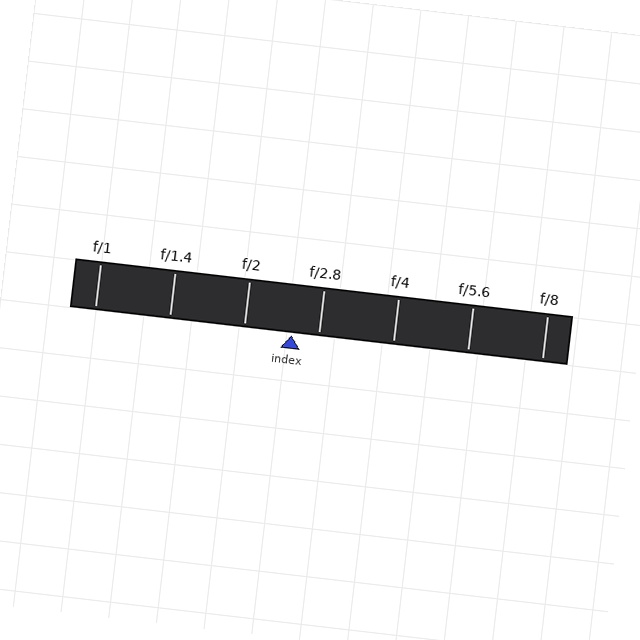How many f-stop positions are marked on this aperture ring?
There are 7 f-stop positions marked.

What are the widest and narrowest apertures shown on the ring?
The widest aperture shown is f/1 and the narrowest is f/8.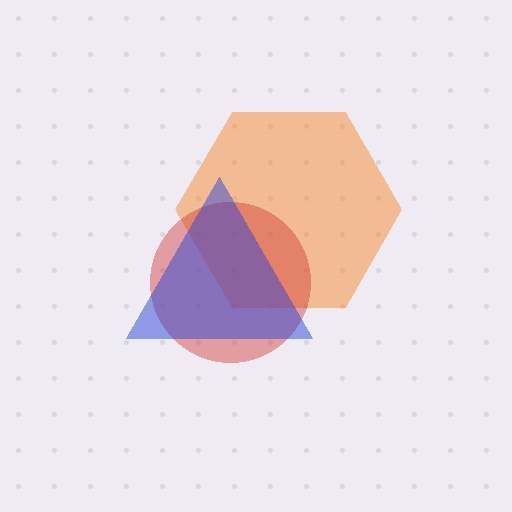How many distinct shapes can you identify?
There are 3 distinct shapes: an orange hexagon, a red circle, a blue triangle.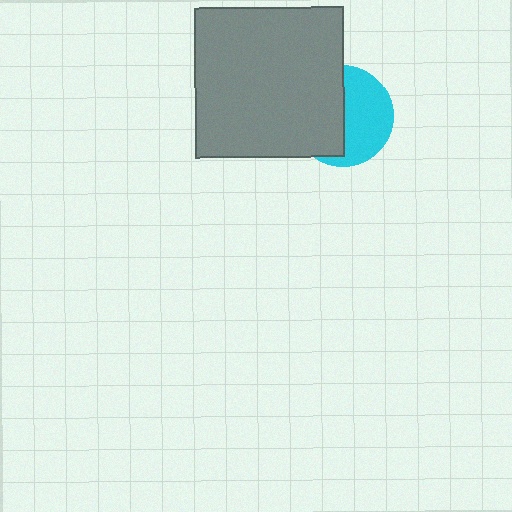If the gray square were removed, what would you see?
You would see the complete cyan circle.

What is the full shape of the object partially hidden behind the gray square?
The partially hidden object is a cyan circle.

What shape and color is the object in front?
The object in front is a gray square.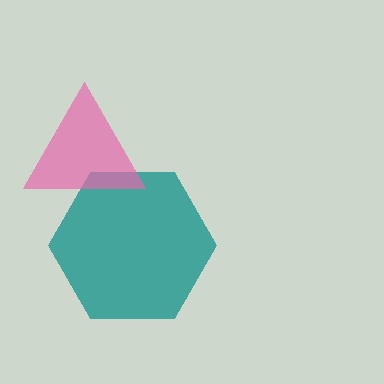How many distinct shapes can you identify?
There are 2 distinct shapes: a teal hexagon, a pink triangle.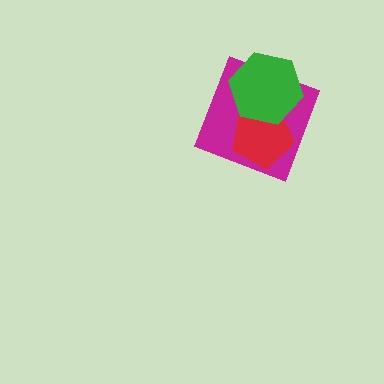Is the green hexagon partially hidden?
No, no other shape covers it.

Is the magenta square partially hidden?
Yes, it is partially covered by another shape.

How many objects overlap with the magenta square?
2 objects overlap with the magenta square.